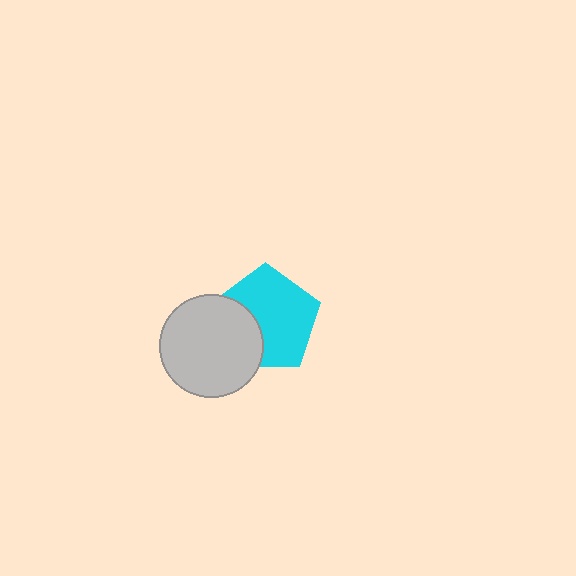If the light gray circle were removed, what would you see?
You would see the complete cyan pentagon.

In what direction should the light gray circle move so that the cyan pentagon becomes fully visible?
The light gray circle should move left. That is the shortest direction to clear the overlap and leave the cyan pentagon fully visible.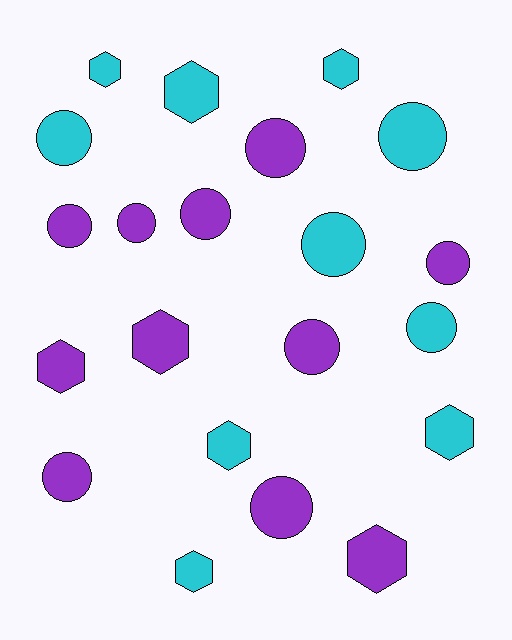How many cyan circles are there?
There are 4 cyan circles.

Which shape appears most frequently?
Circle, with 12 objects.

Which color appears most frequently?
Purple, with 11 objects.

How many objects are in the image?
There are 21 objects.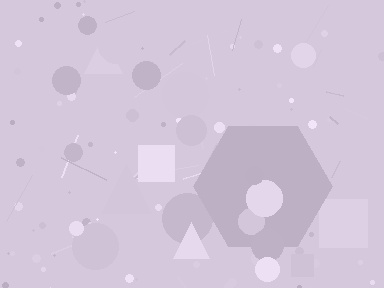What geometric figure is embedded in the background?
A hexagon is embedded in the background.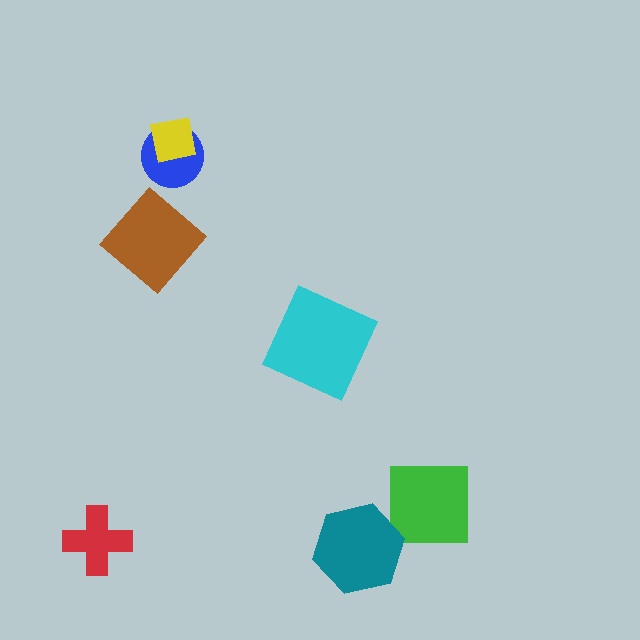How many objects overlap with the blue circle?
1 object overlaps with the blue circle.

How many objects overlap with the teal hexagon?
0 objects overlap with the teal hexagon.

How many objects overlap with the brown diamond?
0 objects overlap with the brown diamond.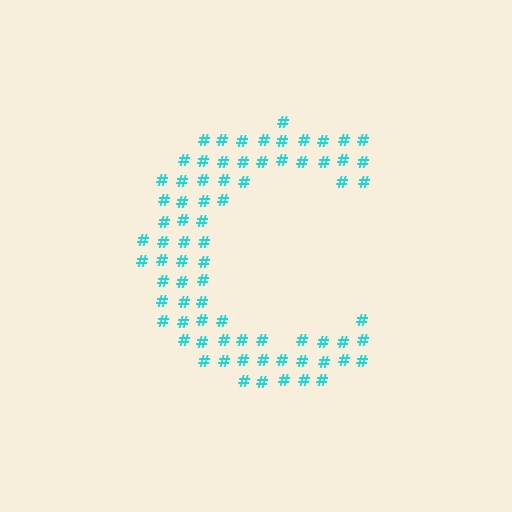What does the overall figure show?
The overall figure shows the letter C.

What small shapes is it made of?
It is made of small hash symbols.